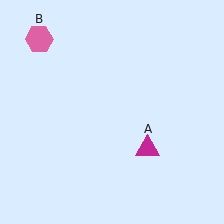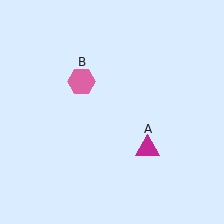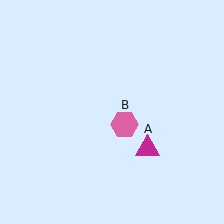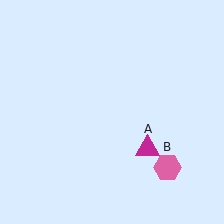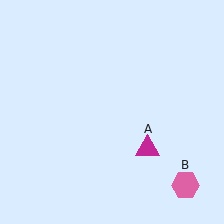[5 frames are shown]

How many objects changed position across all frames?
1 object changed position: pink hexagon (object B).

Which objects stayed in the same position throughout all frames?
Magenta triangle (object A) remained stationary.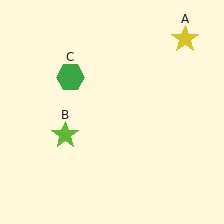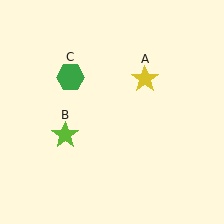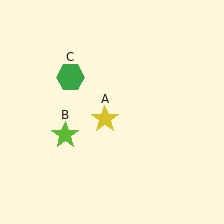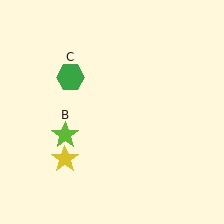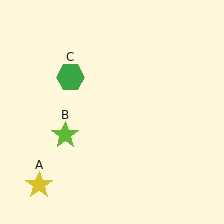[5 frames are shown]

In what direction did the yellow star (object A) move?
The yellow star (object A) moved down and to the left.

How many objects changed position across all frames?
1 object changed position: yellow star (object A).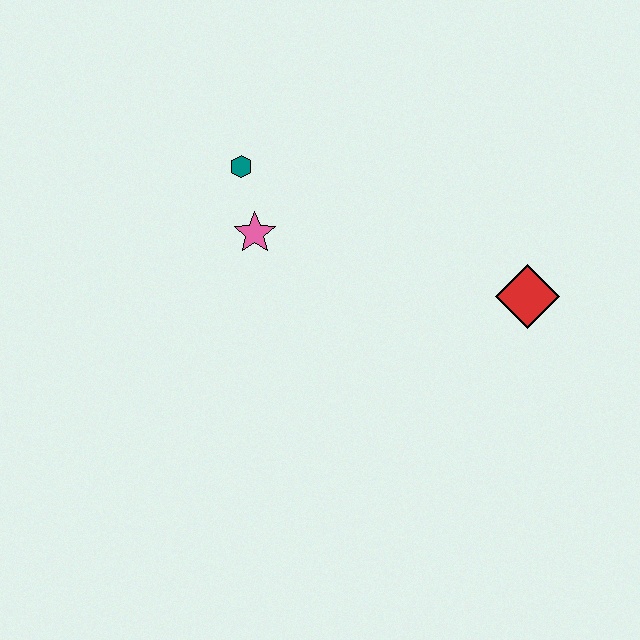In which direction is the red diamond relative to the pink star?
The red diamond is to the right of the pink star.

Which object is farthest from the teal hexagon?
The red diamond is farthest from the teal hexagon.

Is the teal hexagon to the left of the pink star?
Yes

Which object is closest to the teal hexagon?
The pink star is closest to the teal hexagon.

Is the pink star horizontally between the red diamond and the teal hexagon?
Yes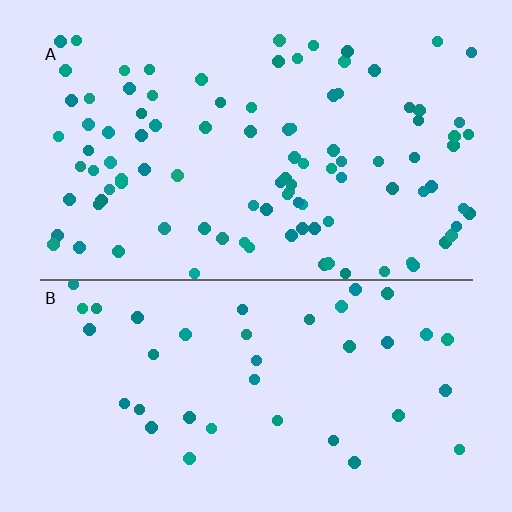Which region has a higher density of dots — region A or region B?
A (the top).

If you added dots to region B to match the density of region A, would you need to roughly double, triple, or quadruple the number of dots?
Approximately triple.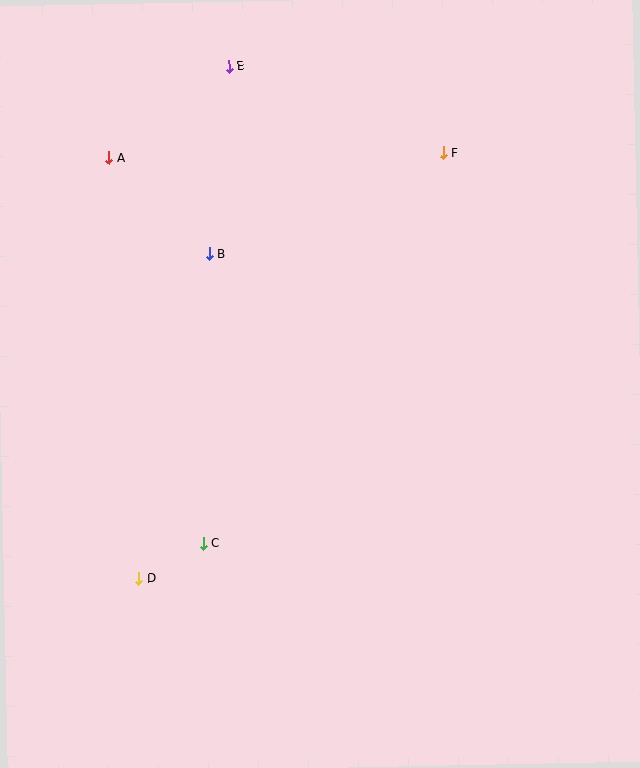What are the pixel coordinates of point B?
Point B is at (210, 254).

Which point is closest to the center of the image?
Point B at (210, 254) is closest to the center.